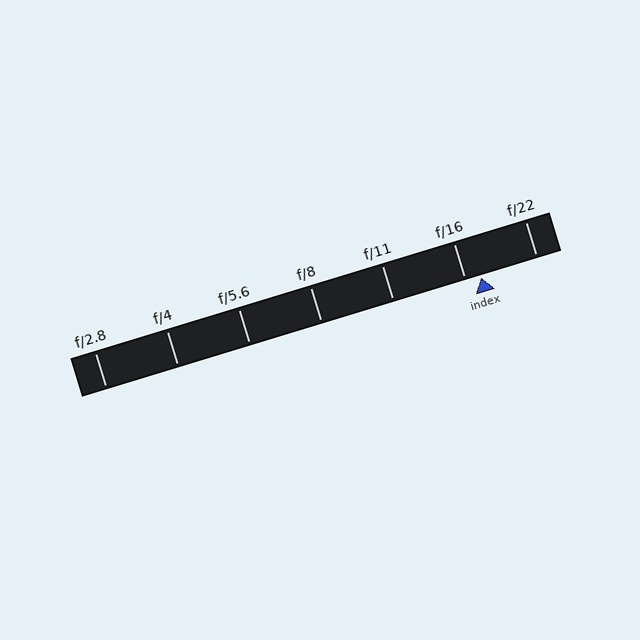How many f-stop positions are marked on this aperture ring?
There are 7 f-stop positions marked.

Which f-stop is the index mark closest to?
The index mark is closest to f/16.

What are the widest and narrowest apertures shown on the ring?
The widest aperture shown is f/2.8 and the narrowest is f/22.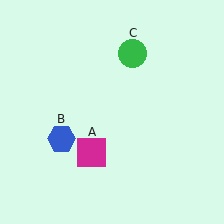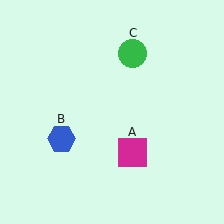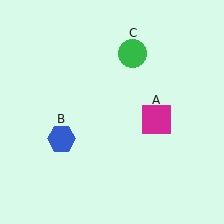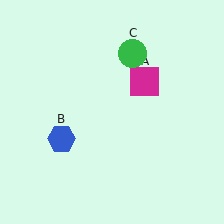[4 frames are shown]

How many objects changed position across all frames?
1 object changed position: magenta square (object A).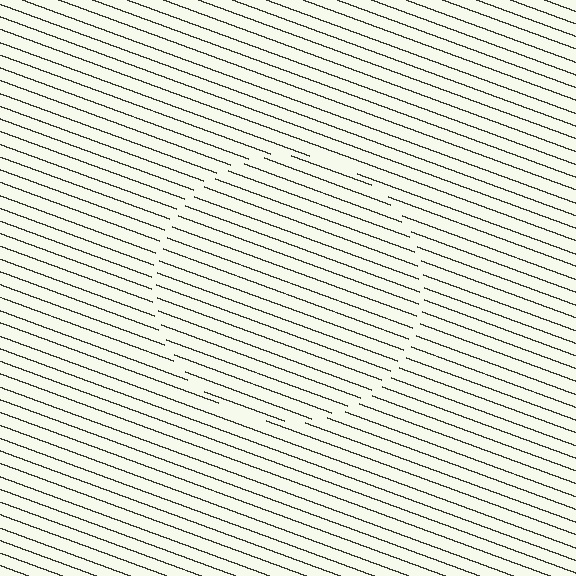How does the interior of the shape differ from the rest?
The interior of the shape contains the same grating, shifted by half a period — the contour is defined by the phase discontinuity where line-ends from the inner and outer gratings abut.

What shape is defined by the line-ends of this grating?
An illusory circle. The interior of the shape contains the same grating, shifted by half a period — the contour is defined by the phase discontinuity where line-ends from the inner and outer gratings abut.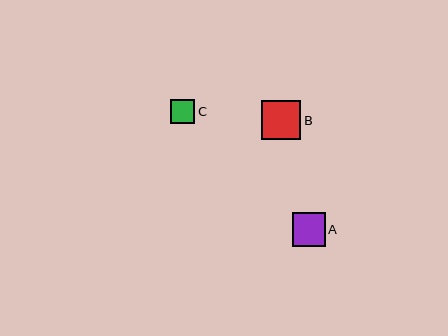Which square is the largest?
Square B is the largest with a size of approximately 39 pixels.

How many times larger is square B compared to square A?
Square B is approximately 1.2 times the size of square A.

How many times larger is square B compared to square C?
Square B is approximately 1.6 times the size of square C.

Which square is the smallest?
Square C is the smallest with a size of approximately 24 pixels.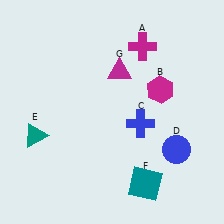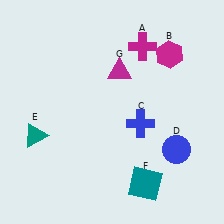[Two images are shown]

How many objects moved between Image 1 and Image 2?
1 object moved between the two images.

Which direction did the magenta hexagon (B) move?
The magenta hexagon (B) moved up.